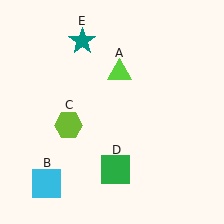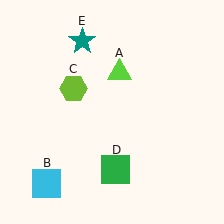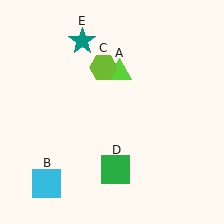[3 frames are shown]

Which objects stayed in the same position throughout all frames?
Lime triangle (object A) and cyan square (object B) and green square (object D) and teal star (object E) remained stationary.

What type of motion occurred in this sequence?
The lime hexagon (object C) rotated clockwise around the center of the scene.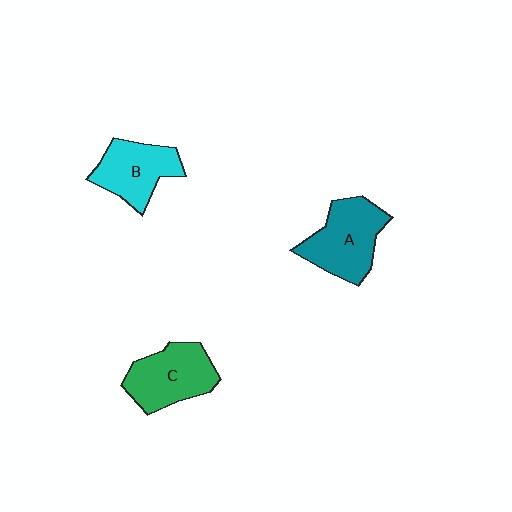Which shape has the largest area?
Shape A (teal).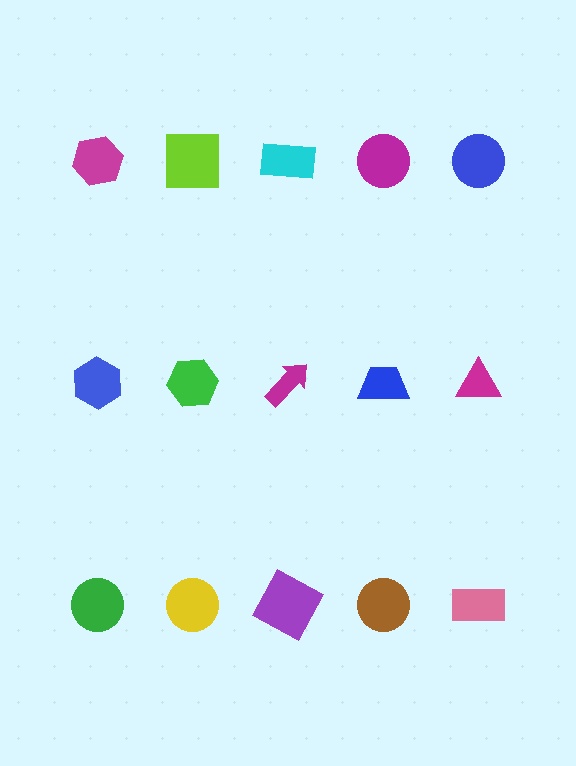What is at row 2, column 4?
A blue trapezoid.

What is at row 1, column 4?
A magenta circle.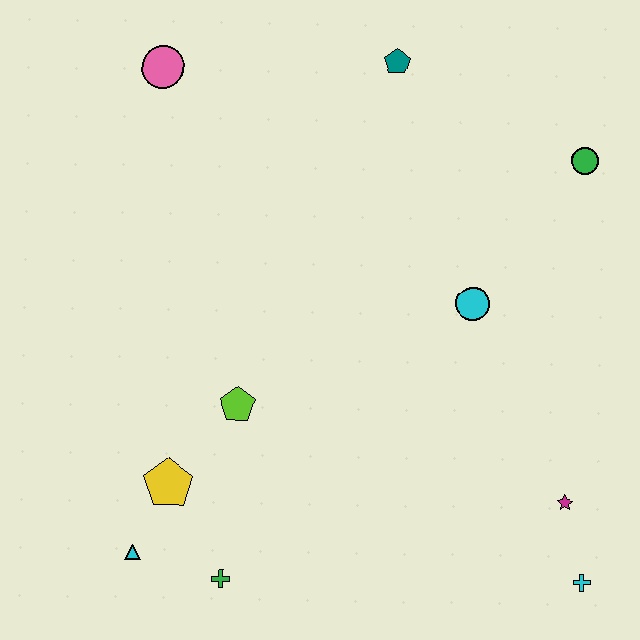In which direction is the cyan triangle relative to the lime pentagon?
The cyan triangle is below the lime pentagon.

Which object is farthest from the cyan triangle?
The green circle is farthest from the cyan triangle.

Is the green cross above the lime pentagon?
No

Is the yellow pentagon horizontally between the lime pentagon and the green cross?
No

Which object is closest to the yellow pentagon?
The cyan triangle is closest to the yellow pentagon.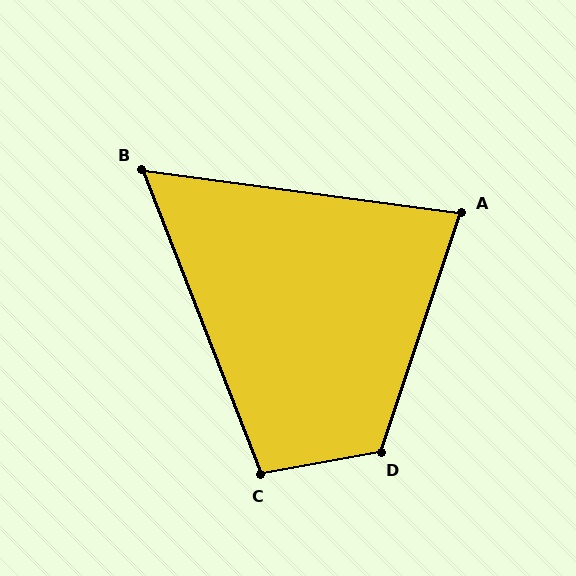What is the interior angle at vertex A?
Approximately 79 degrees (acute).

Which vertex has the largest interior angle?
D, at approximately 119 degrees.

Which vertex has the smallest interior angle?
B, at approximately 61 degrees.